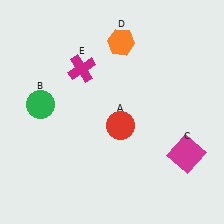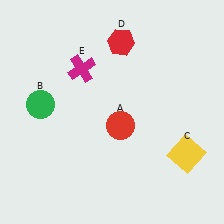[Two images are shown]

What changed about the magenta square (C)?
In Image 1, C is magenta. In Image 2, it changed to yellow.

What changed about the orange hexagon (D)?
In Image 1, D is orange. In Image 2, it changed to red.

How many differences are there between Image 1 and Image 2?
There are 2 differences between the two images.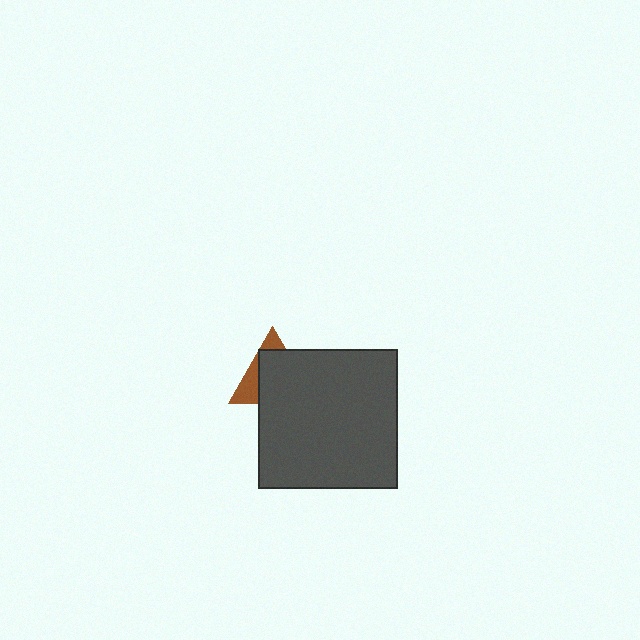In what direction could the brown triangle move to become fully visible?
The brown triangle could move toward the upper-left. That would shift it out from behind the dark gray square entirely.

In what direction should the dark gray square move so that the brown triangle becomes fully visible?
The dark gray square should move toward the lower-right. That is the shortest direction to clear the overlap and leave the brown triangle fully visible.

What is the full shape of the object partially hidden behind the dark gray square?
The partially hidden object is a brown triangle.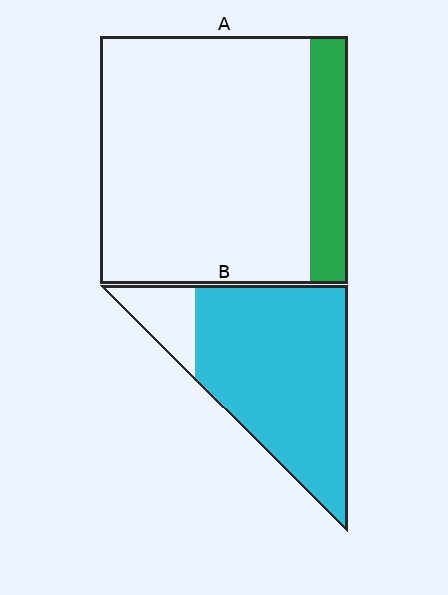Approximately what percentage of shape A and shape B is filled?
A is approximately 15% and B is approximately 85%.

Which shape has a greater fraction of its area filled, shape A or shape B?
Shape B.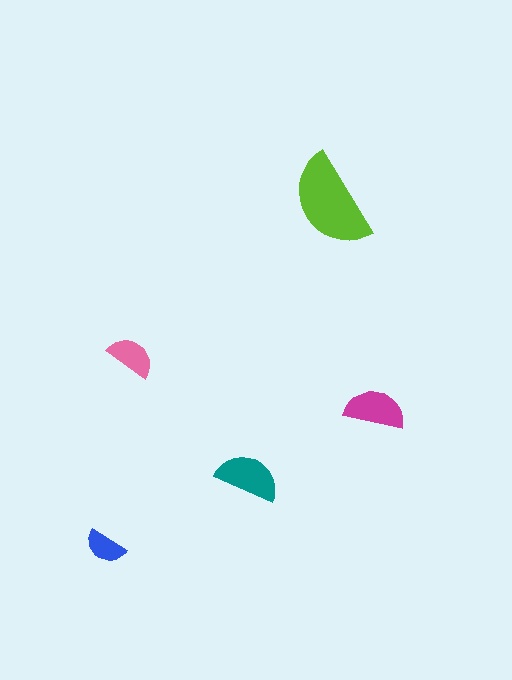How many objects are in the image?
There are 5 objects in the image.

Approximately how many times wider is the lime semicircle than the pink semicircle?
About 2 times wider.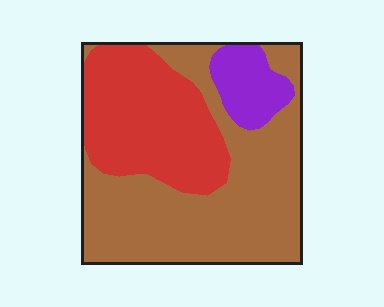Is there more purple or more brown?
Brown.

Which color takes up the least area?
Purple, at roughly 10%.